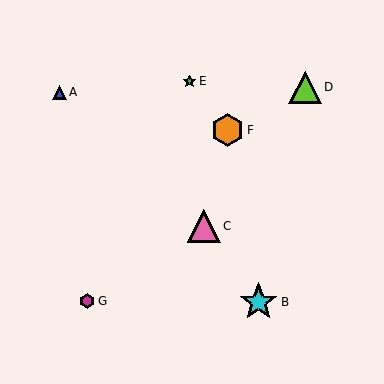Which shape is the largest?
The cyan star (labeled B) is the largest.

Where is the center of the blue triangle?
The center of the blue triangle is at (59, 92).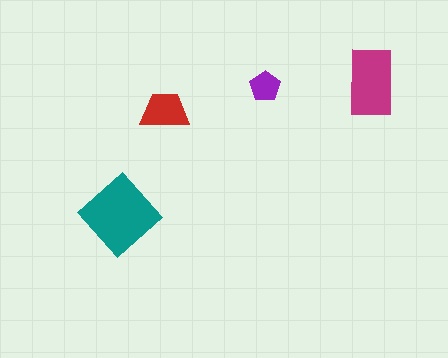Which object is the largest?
The teal diamond.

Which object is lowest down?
The teal diamond is bottommost.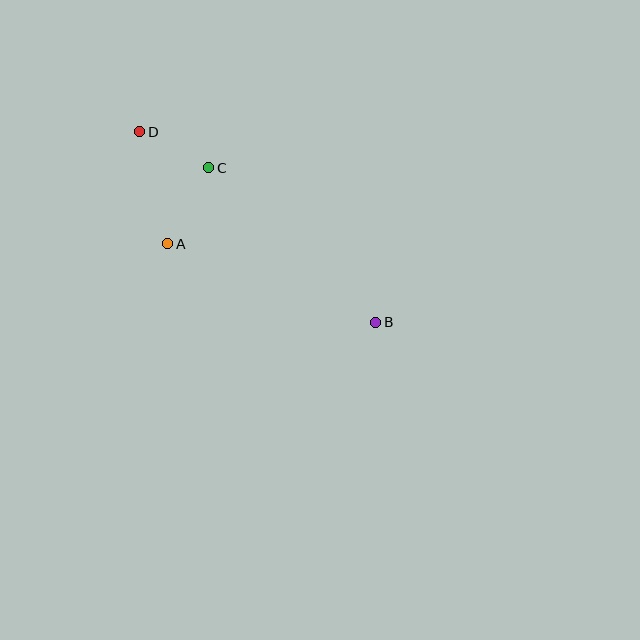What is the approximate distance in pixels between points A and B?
The distance between A and B is approximately 222 pixels.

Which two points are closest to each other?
Points C and D are closest to each other.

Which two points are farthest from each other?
Points B and D are farthest from each other.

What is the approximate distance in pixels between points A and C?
The distance between A and C is approximately 87 pixels.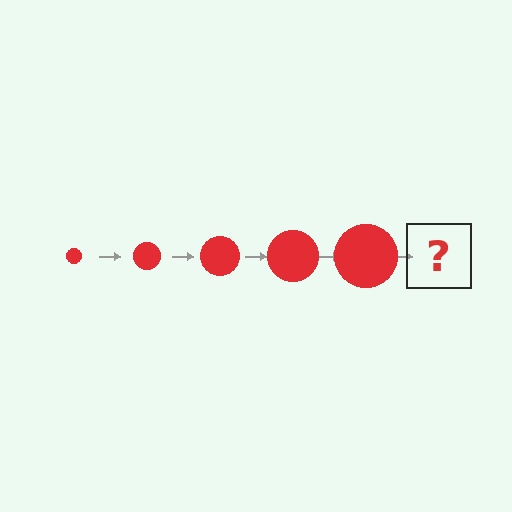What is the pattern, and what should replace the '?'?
The pattern is that the circle gets progressively larger each step. The '?' should be a red circle, larger than the previous one.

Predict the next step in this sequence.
The next step is a red circle, larger than the previous one.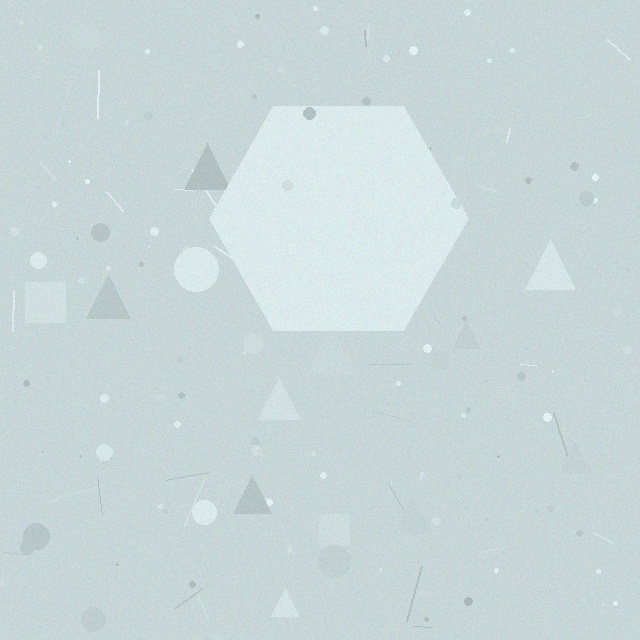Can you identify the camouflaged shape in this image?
The camouflaged shape is a hexagon.